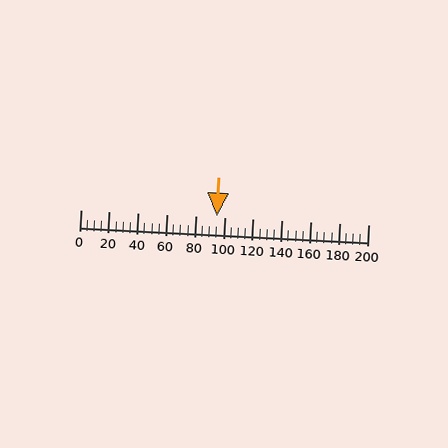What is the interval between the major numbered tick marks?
The major tick marks are spaced 20 units apart.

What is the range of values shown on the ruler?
The ruler shows values from 0 to 200.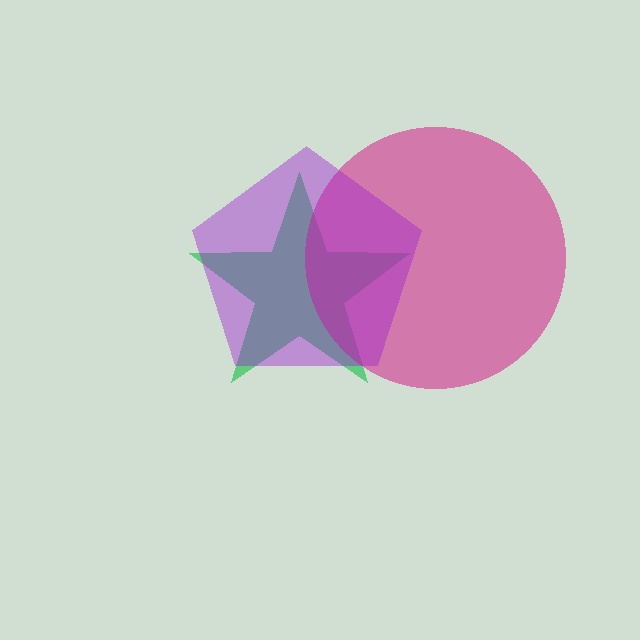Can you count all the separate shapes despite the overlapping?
Yes, there are 3 separate shapes.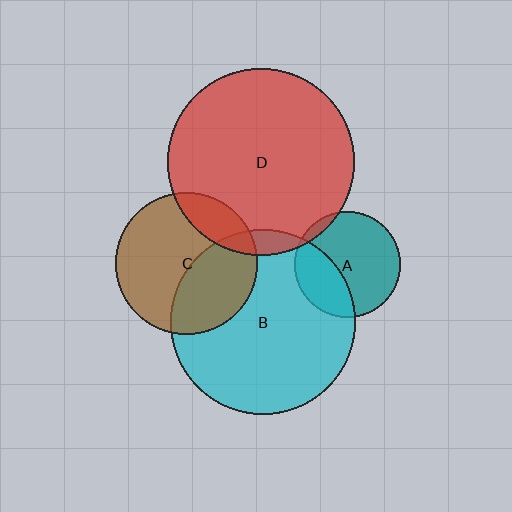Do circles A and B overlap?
Yes.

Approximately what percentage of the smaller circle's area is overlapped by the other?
Approximately 35%.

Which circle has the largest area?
Circle D (red).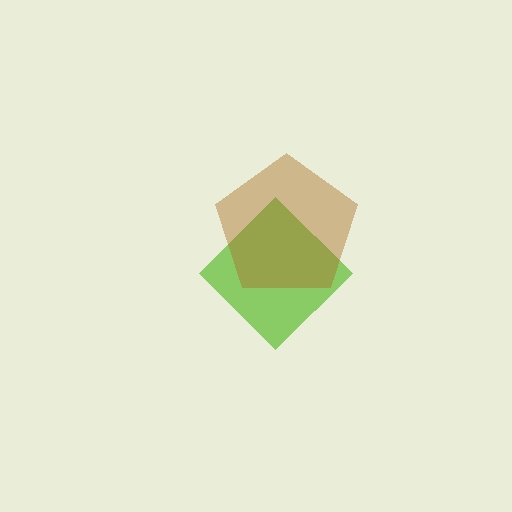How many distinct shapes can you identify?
There are 2 distinct shapes: a lime diamond, a brown pentagon.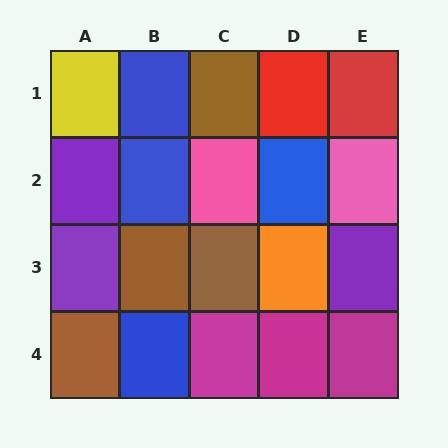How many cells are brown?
4 cells are brown.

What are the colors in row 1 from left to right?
Yellow, blue, brown, red, red.